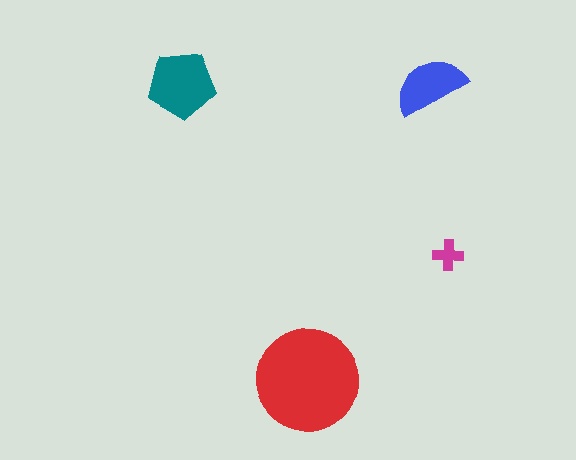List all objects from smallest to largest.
The magenta cross, the blue semicircle, the teal pentagon, the red circle.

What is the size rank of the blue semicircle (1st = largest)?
3rd.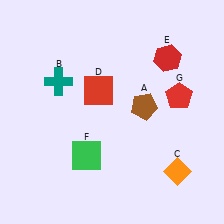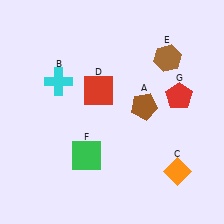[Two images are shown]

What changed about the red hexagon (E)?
In Image 1, E is red. In Image 2, it changed to brown.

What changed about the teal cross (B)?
In Image 1, B is teal. In Image 2, it changed to cyan.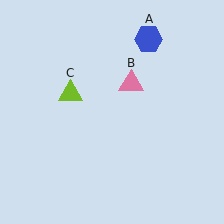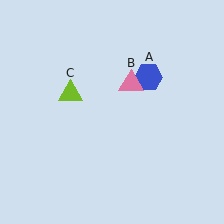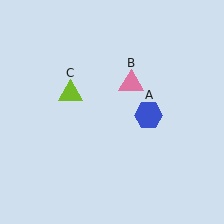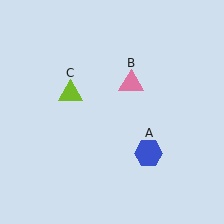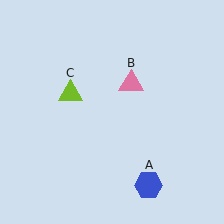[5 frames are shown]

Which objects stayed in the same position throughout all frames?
Pink triangle (object B) and lime triangle (object C) remained stationary.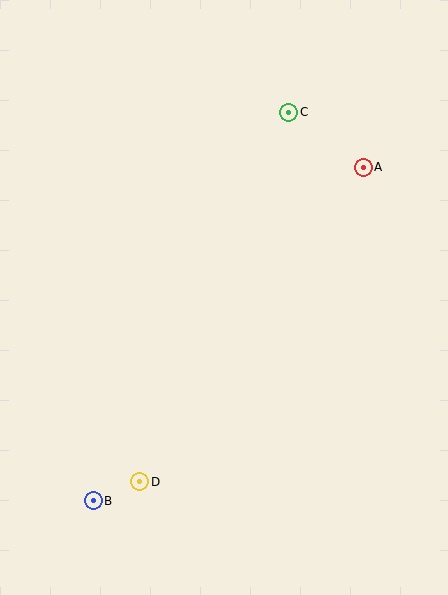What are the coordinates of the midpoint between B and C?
The midpoint between B and C is at (191, 306).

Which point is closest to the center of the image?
Point A at (363, 167) is closest to the center.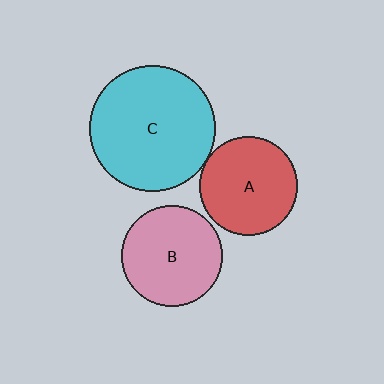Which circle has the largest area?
Circle C (cyan).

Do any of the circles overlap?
No, none of the circles overlap.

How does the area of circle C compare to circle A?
Approximately 1.6 times.